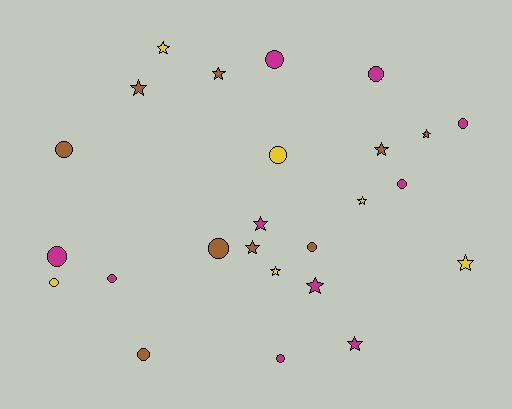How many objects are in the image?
There are 25 objects.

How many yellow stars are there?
There are 4 yellow stars.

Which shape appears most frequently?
Circle, with 13 objects.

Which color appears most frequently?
Magenta, with 10 objects.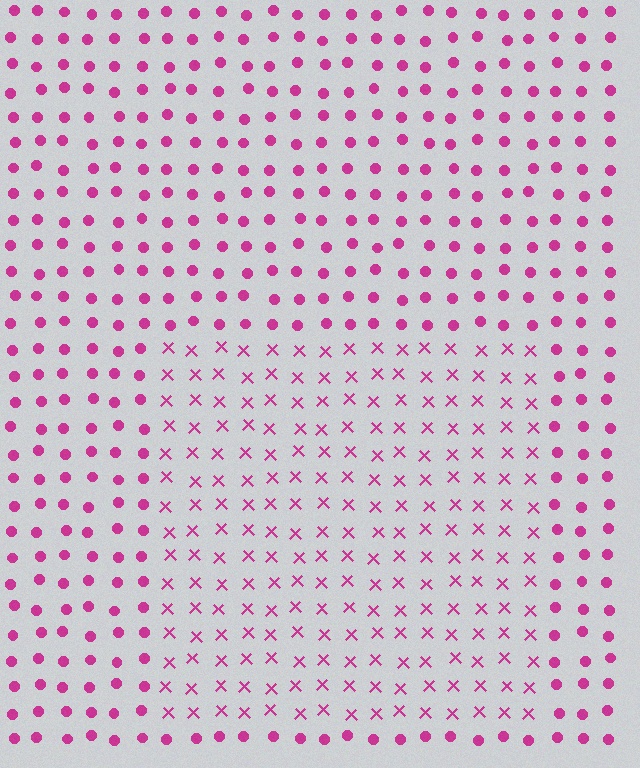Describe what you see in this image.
The image is filled with small magenta elements arranged in a uniform grid. A rectangle-shaped region contains X marks, while the surrounding area contains circles. The boundary is defined purely by the change in element shape.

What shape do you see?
I see a rectangle.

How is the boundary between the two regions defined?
The boundary is defined by a change in element shape: X marks inside vs. circles outside. All elements share the same color and spacing.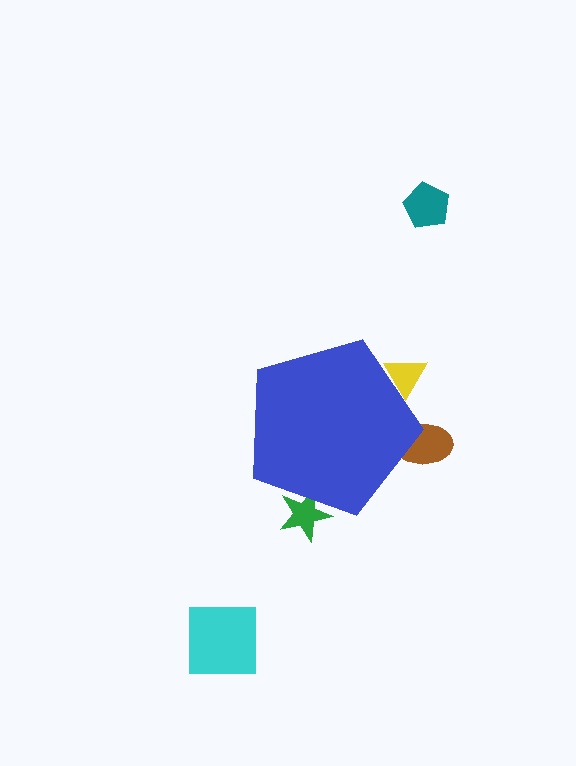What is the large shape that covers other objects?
A blue pentagon.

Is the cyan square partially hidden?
No, the cyan square is fully visible.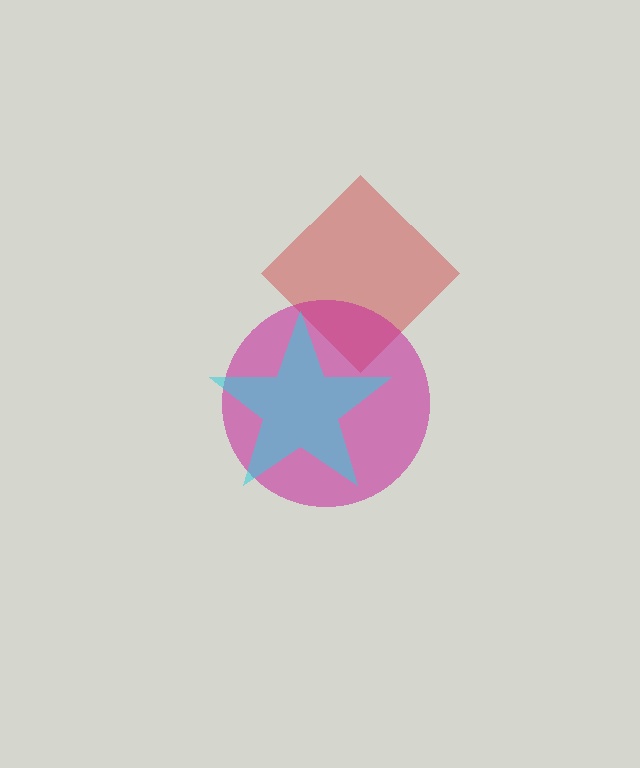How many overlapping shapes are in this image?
There are 3 overlapping shapes in the image.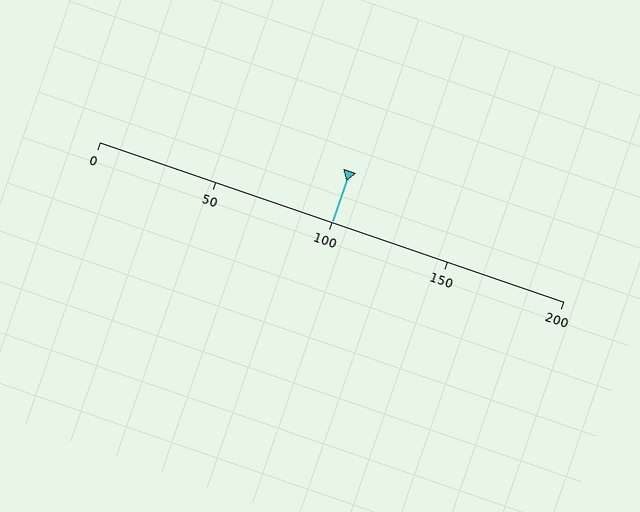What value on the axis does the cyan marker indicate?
The marker indicates approximately 100.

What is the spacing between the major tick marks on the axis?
The major ticks are spaced 50 apart.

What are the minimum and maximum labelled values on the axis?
The axis runs from 0 to 200.